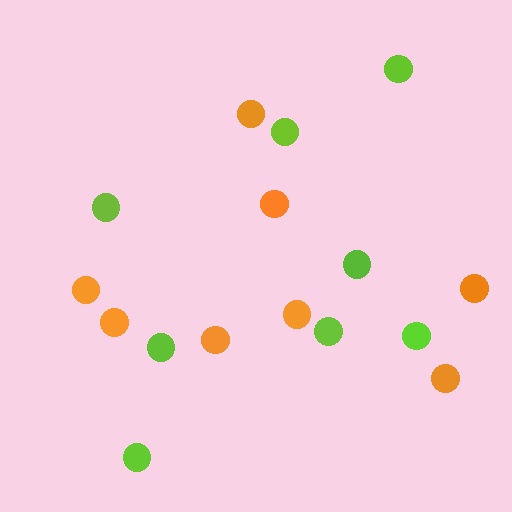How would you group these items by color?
There are 2 groups: one group of lime circles (8) and one group of orange circles (8).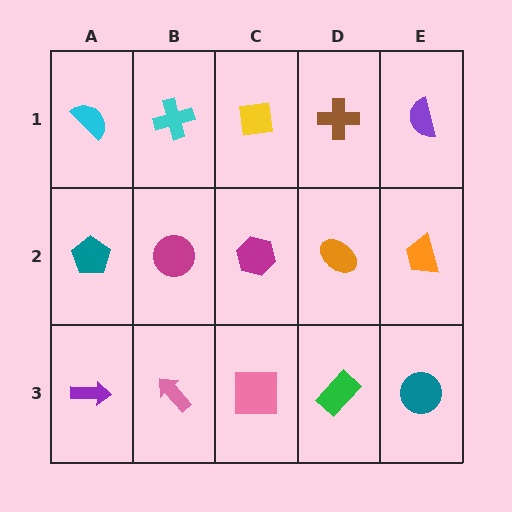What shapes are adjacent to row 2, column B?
A cyan cross (row 1, column B), a pink arrow (row 3, column B), a teal pentagon (row 2, column A), a magenta hexagon (row 2, column C).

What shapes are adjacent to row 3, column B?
A magenta circle (row 2, column B), a purple arrow (row 3, column A), a pink square (row 3, column C).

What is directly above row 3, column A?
A teal pentagon.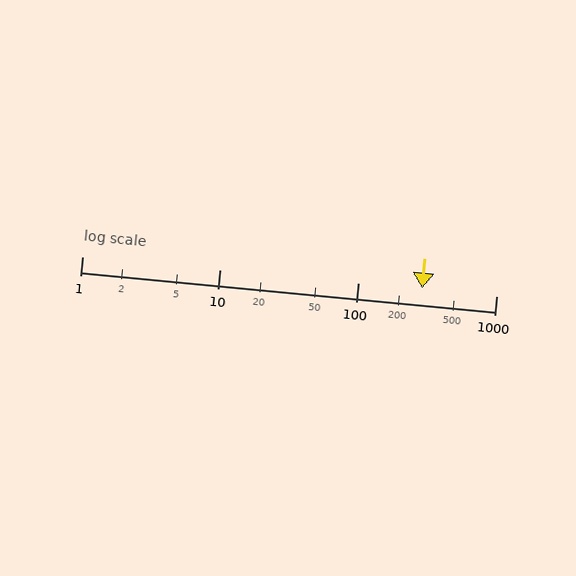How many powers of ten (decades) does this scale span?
The scale spans 3 decades, from 1 to 1000.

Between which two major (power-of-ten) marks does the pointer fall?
The pointer is between 100 and 1000.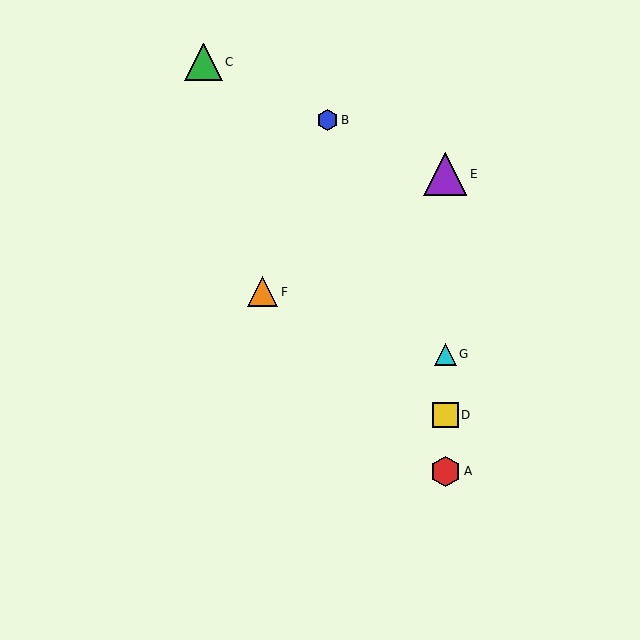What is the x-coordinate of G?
Object G is at x≈445.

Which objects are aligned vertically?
Objects A, D, E, G are aligned vertically.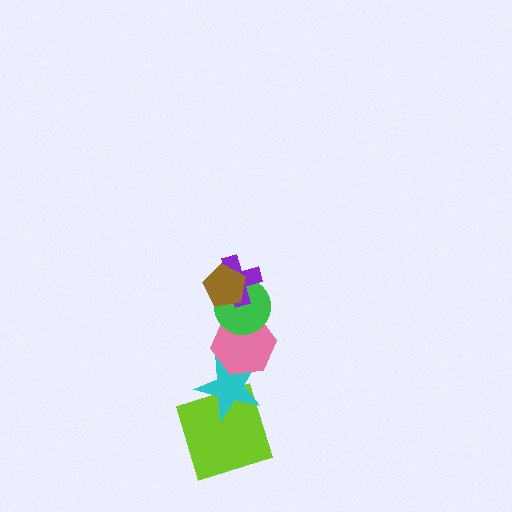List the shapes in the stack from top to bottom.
From top to bottom: the brown pentagon, the purple cross, the green circle, the pink hexagon, the cyan star, the lime square.